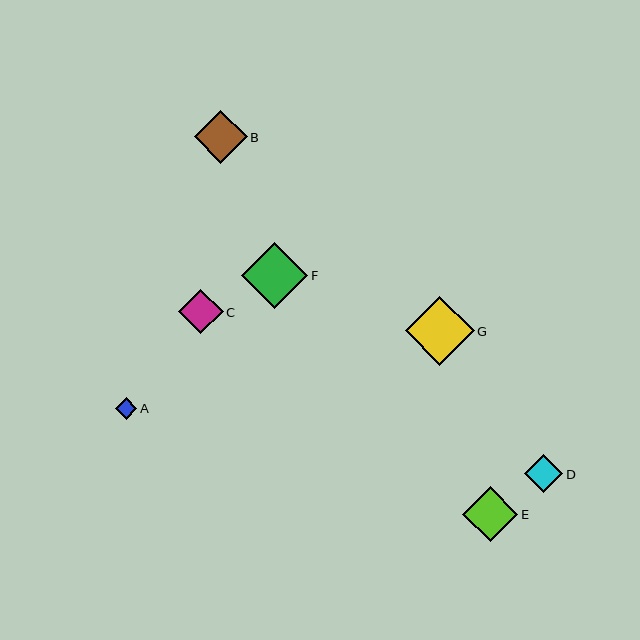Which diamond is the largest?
Diamond G is the largest with a size of approximately 68 pixels.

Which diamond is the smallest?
Diamond A is the smallest with a size of approximately 22 pixels.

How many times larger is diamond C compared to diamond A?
Diamond C is approximately 2.0 times the size of diamond A.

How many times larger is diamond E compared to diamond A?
Diamond E is approximately 2.6 times the size of diamond A.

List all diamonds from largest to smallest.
From largest to smallest: G, F, E, B, C, D, A.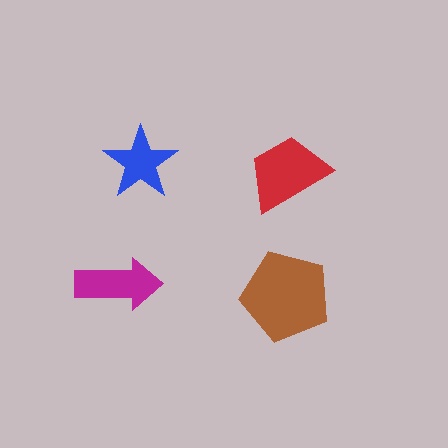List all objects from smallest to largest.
The blue star, the magenta arrow, the red trapezoid, the brown pentagon.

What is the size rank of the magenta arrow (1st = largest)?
3rd.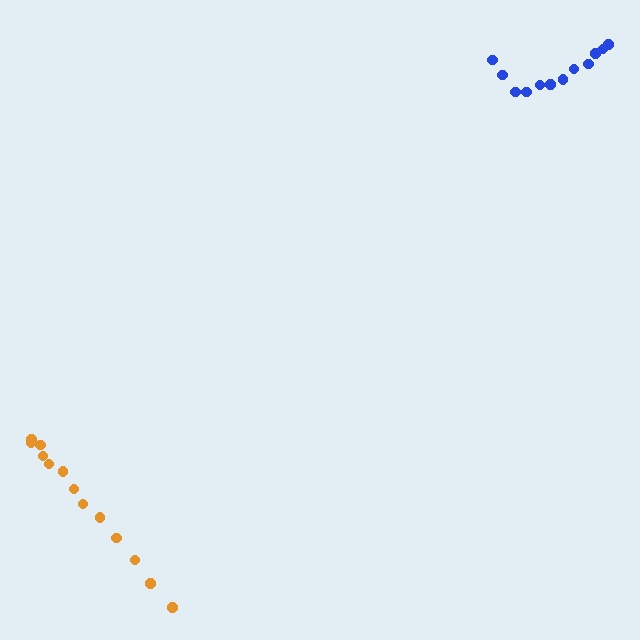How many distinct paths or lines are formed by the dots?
There are 2 distinct paths.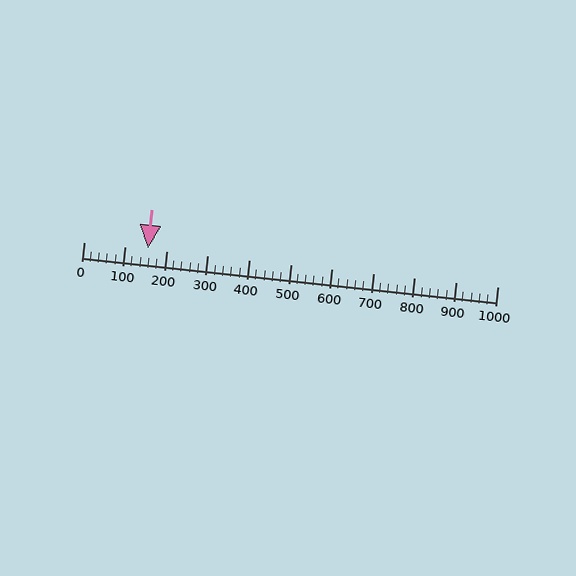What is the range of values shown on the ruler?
The ruler shows values from 0 to 1000.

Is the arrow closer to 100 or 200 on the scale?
The arrow is closer to 200.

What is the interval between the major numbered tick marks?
The major tick marks are spaced 100 units apart.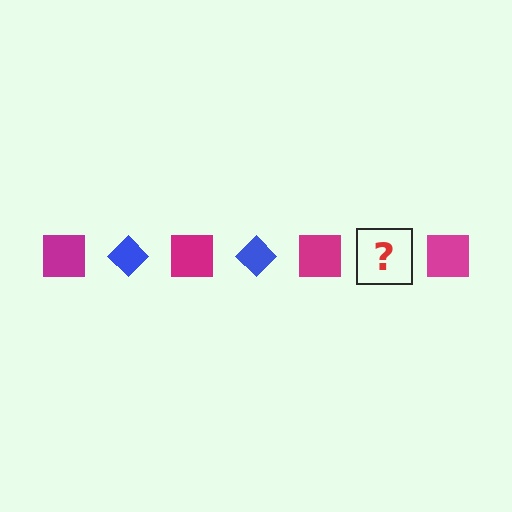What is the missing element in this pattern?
The missing element is a blue diamond.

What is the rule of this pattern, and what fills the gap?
The rule is that the pattern alternates between magenta square and blue diamond. The gap should be filled with a blue diamond.